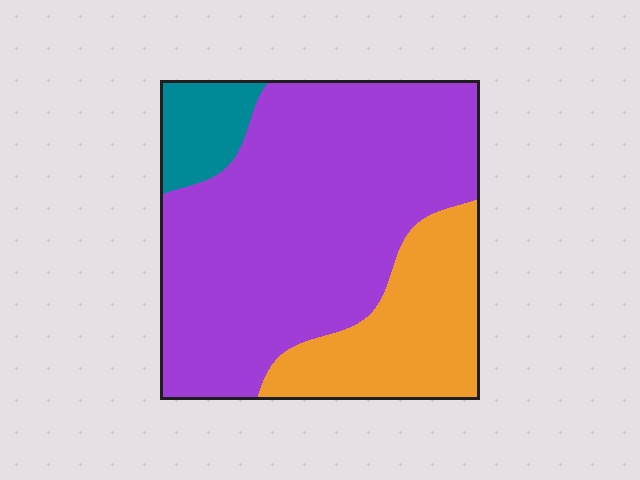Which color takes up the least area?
Teal, at roughly 10%.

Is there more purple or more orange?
Purple.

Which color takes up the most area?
Purple, at roughly 65%.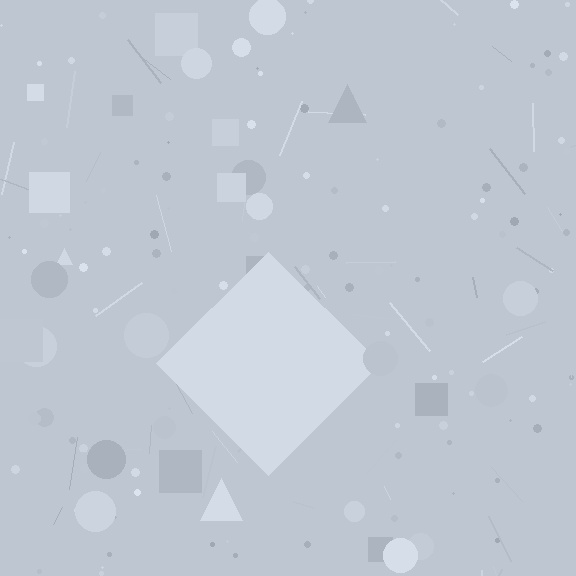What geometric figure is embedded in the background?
A diamond is embedded in the background.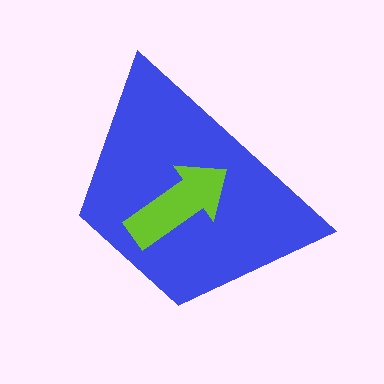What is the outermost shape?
The blue trapezoid.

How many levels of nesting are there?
2.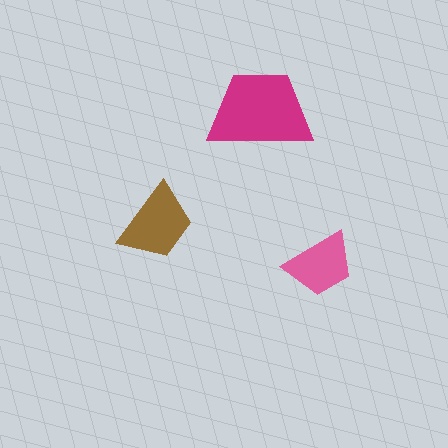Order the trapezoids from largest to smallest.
the magenta one, the brown one, the pink one.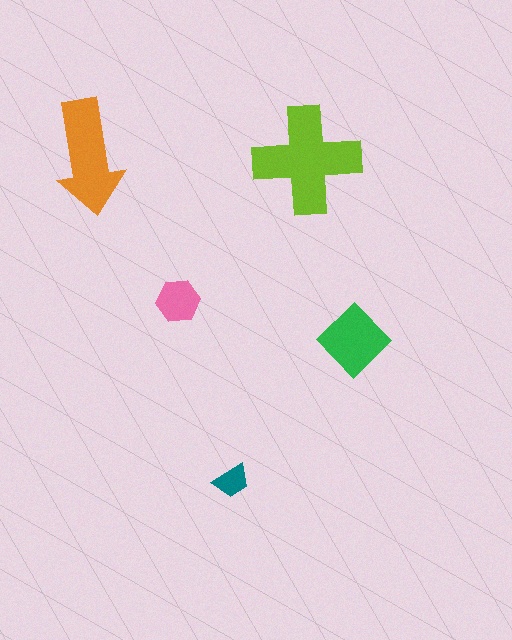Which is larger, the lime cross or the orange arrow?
The lime cross.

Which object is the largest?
The lime cross.